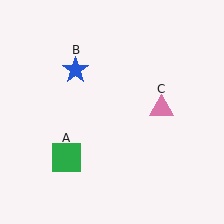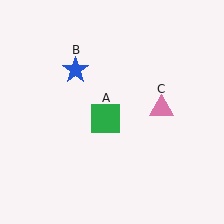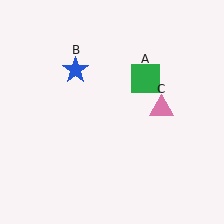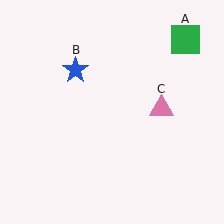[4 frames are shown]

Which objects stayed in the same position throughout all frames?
Blue star (object B) and pink triangle (object C) remained stationary.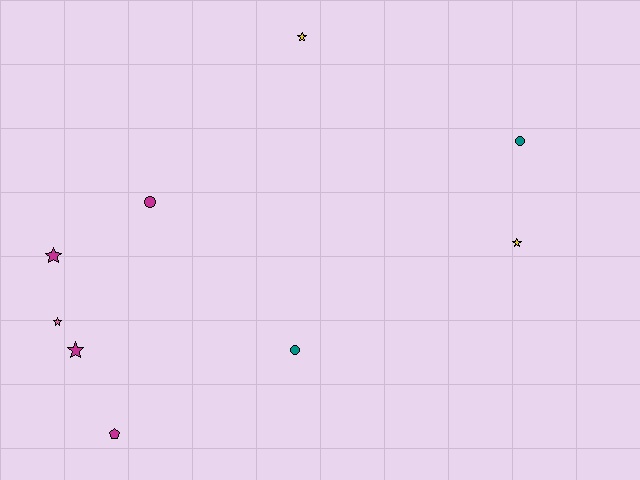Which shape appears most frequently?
Star, with 5 objects.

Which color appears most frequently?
Magenta, with 4 objects.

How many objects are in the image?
There are 9 objects.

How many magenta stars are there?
There are 2 magenta stars.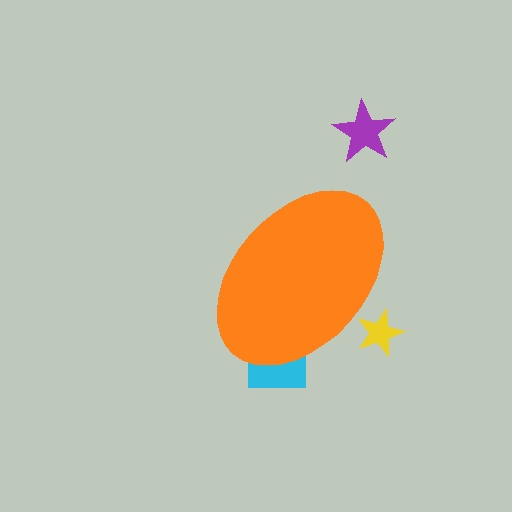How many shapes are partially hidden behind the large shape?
2 shapes are partially hidden.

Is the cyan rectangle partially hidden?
Yes, the cyan rectangle is partially hidden behind the orange ellipse.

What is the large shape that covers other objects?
An orange ellipse.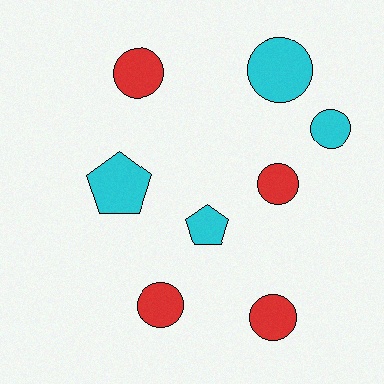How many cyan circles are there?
There are 2 cyan circles.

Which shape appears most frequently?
Circle, with 6 objects.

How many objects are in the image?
There are 8 objects.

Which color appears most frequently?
Cyan, with 4 objects.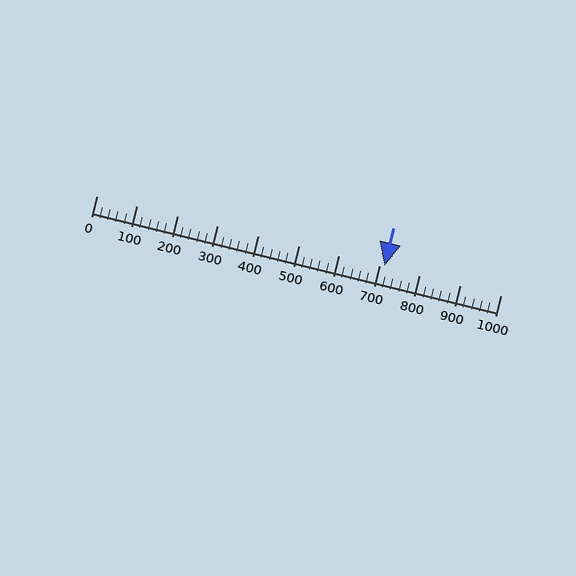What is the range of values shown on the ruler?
The ruler shows values from 0 to 1000.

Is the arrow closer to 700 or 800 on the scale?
The arrow is closer to 700.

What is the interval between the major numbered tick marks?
The major tick marks are spaced 100 units apart.